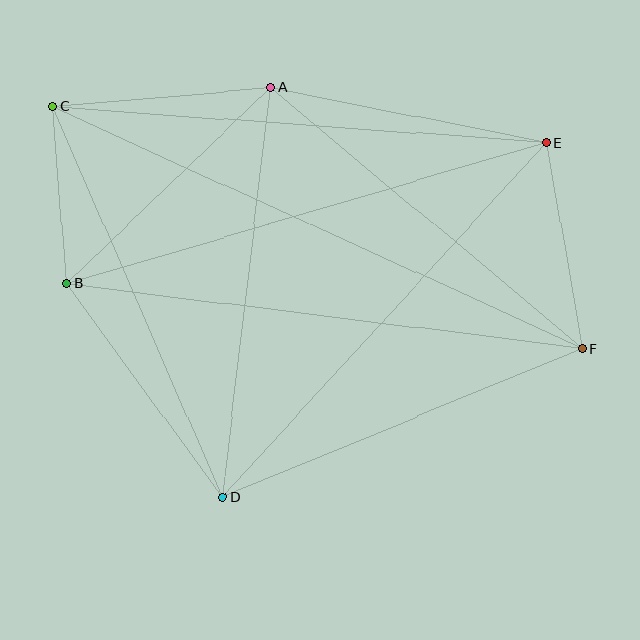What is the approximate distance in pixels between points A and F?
The distance between A and F is approximately 407 pixels.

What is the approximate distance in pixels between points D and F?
The distance between D and F is approximately 390 pixels.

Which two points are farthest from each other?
Points C and F are farthest from each other.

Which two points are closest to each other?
Points B and C are closest to each other.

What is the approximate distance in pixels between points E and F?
The distance between E and F is approximately 209 pixels.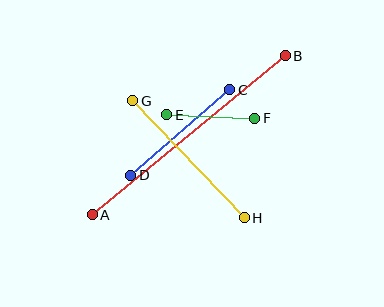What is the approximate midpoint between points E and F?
The midpoint is at approximately (211, 116) pixels.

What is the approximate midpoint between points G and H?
The midpoint is at approximately (188, 159) pixels.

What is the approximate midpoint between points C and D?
The midpoint is at approximately (180, 132) pixels.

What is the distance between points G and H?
The distance is approximately 162 pixels.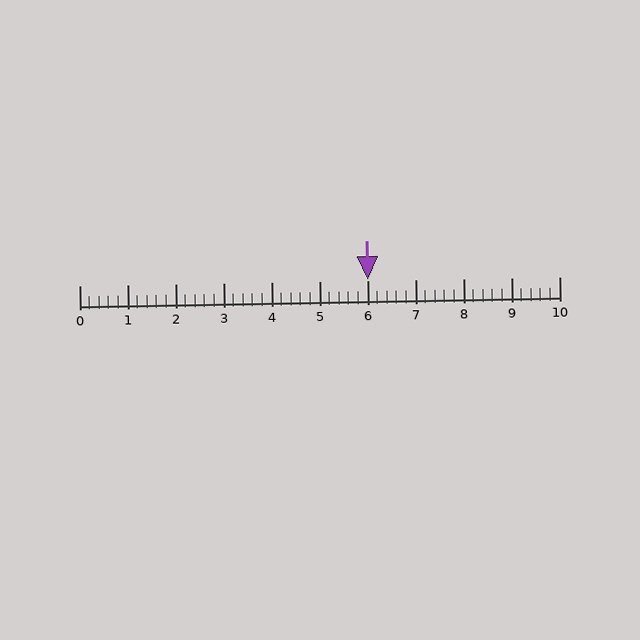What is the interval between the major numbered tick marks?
The major tick marks are spaced 1 units apart.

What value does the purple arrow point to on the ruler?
The purple arrow points to approximately 6.0.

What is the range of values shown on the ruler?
The ruler shows values from 0 to 10.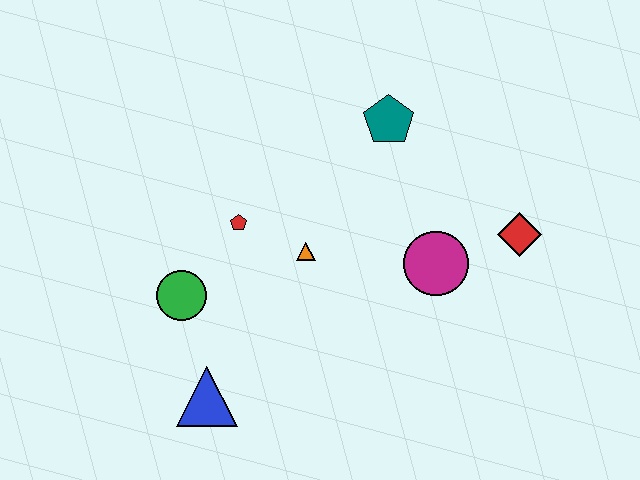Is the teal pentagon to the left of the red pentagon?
No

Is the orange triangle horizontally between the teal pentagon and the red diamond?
No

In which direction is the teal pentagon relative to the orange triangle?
The teal pentagon is above the orange triangle.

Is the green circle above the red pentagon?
No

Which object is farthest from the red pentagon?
The red diamond is farthest from the red pentagon.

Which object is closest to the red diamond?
The magenta circle is closest to the red diamond.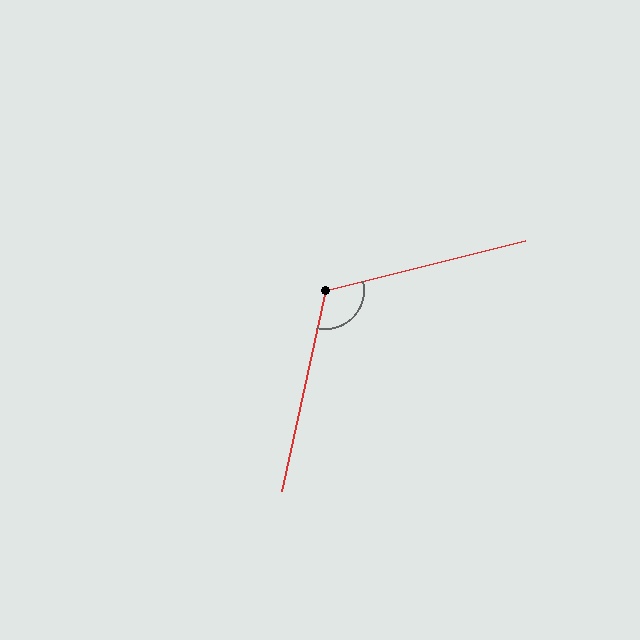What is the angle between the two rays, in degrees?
Approximately 116 degrees.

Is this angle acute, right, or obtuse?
It is obtuse.